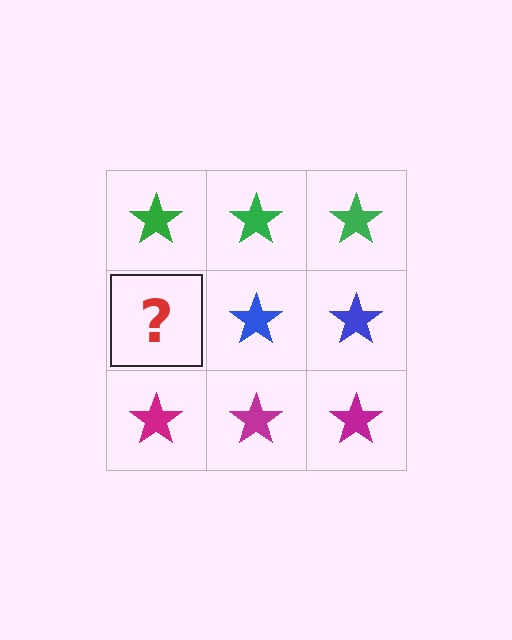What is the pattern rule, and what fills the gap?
The rule is that each row has a consistent color. The gap should be filled with a blue star.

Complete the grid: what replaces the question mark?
The question mark should be replaced with a blue star.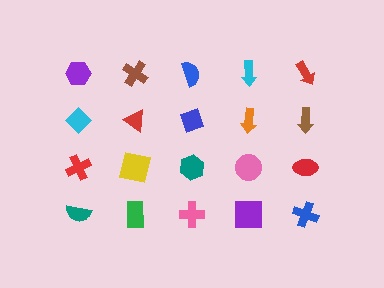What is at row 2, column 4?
An orange arrow.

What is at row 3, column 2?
A yellow square.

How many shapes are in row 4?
5 shapes.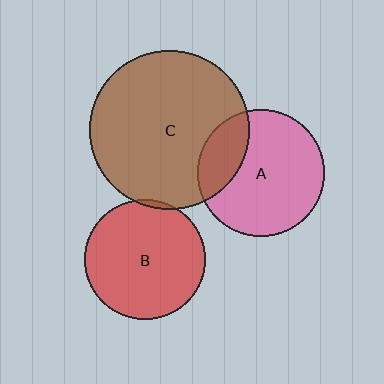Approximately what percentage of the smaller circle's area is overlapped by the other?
Approximately 25%.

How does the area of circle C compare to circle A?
Approximately 1.6 times.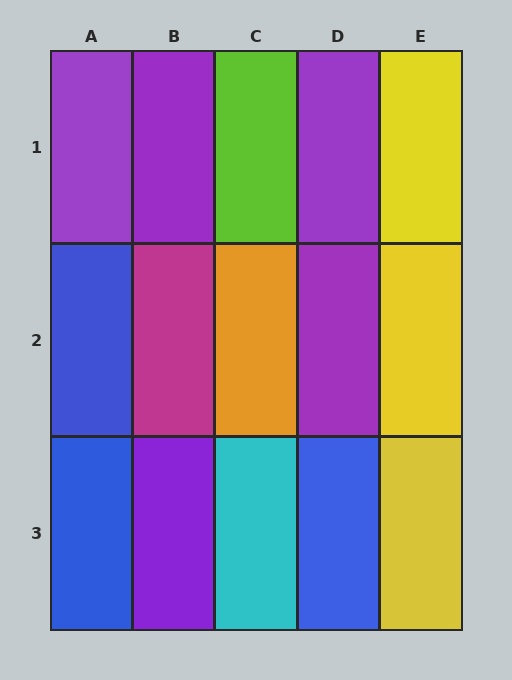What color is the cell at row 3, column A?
Blue.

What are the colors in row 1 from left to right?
Purple, purple, lime, purple, yellow.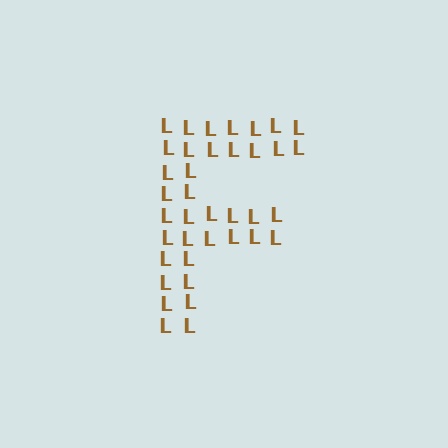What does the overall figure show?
The overall figure shows the letter F.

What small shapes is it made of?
It is made of small letter L's.